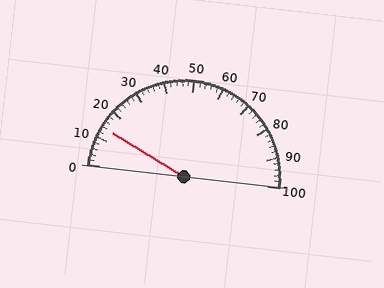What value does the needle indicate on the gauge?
The needle indicates approximately 14.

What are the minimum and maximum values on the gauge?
The gauge ranges from 0 to 100.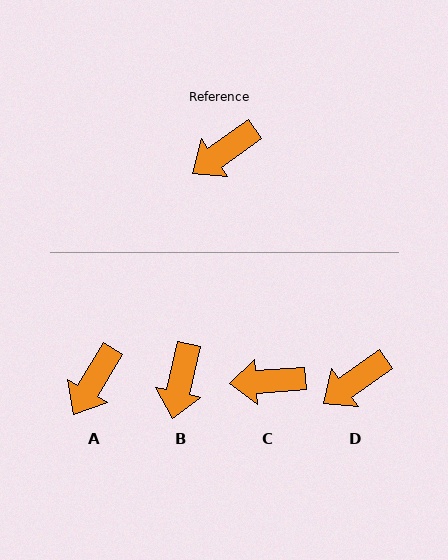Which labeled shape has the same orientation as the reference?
D.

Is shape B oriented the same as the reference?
No, it is off by about 42 degrees.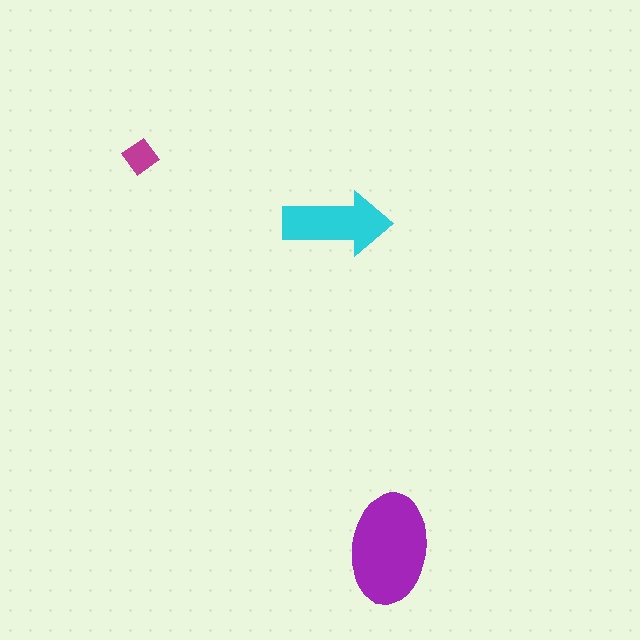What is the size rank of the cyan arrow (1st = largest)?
2nd.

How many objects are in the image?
There are 3 objects in the image.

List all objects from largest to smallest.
The purple ellipse, the cyan arrow, the magenta diamond.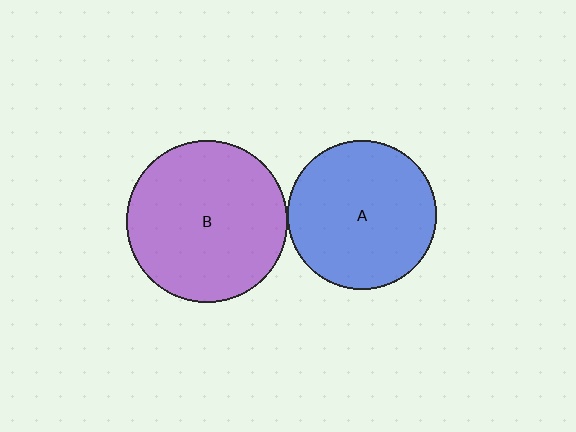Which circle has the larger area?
Circle B (purple).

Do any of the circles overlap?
No, none of the circles overlap.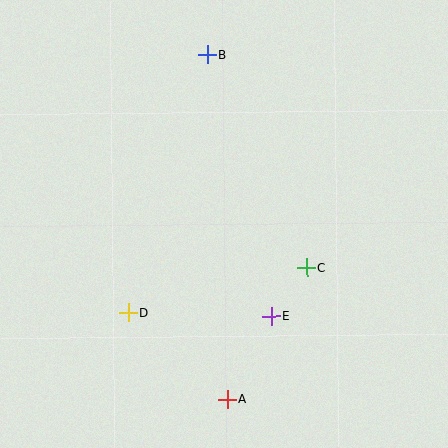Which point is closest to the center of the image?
Point C at (306, 268) is closest to the center.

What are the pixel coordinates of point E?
Point E is at (271, 316).